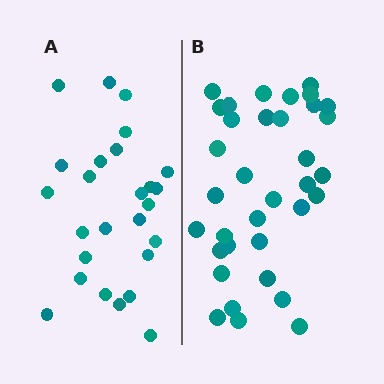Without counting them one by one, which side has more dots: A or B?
Region B (the right region) has more dots.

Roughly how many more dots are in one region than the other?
Region B has roughly 8 or so more dots than region A.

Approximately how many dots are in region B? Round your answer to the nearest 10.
About 40 dots. (The exact count is 35, which rounds to 40.)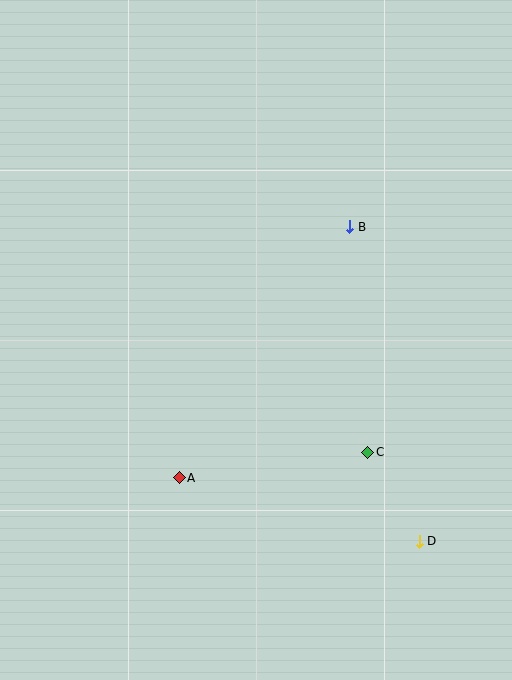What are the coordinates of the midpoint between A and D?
The midpoint between A and D is at (299, 510).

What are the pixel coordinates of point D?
Point D is at (419, 541).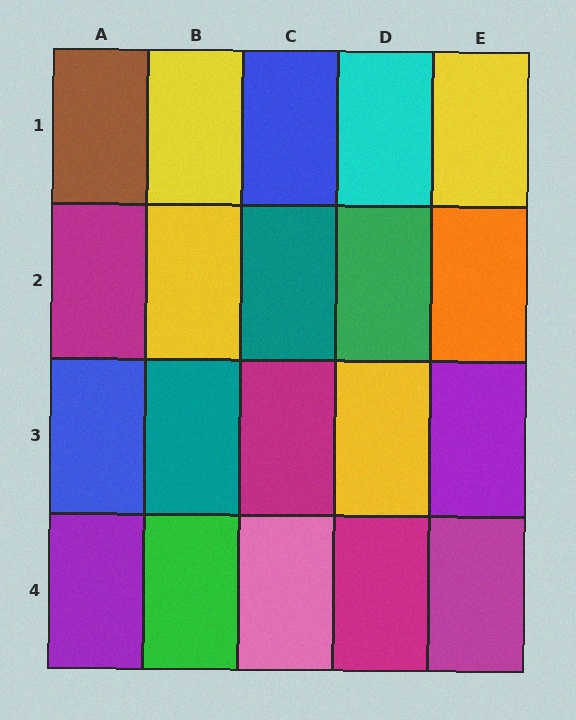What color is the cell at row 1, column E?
Yellow.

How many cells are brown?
1 cell is brown.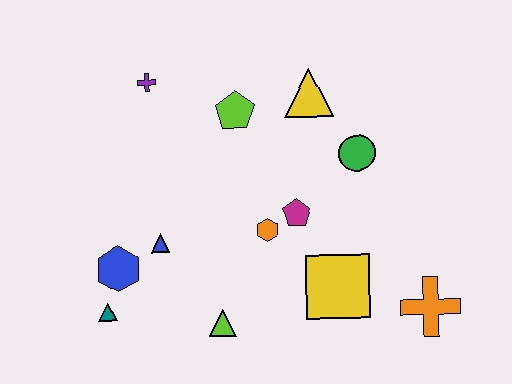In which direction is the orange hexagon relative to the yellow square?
The orange hexagon is to the left of the yellow square.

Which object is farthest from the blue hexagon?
The orange cross is farthest from the blue hexagon.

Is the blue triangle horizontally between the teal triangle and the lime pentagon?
Yes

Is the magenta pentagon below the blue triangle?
No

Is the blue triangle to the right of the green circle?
No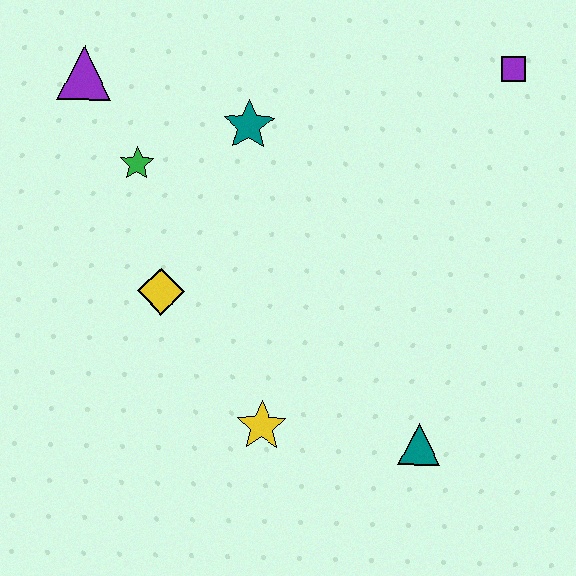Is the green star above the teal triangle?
Yes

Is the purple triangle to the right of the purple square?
No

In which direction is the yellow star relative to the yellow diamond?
The yellow star is below the yellow diamond.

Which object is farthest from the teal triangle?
The purple triangle is farthest from the teal triangle.